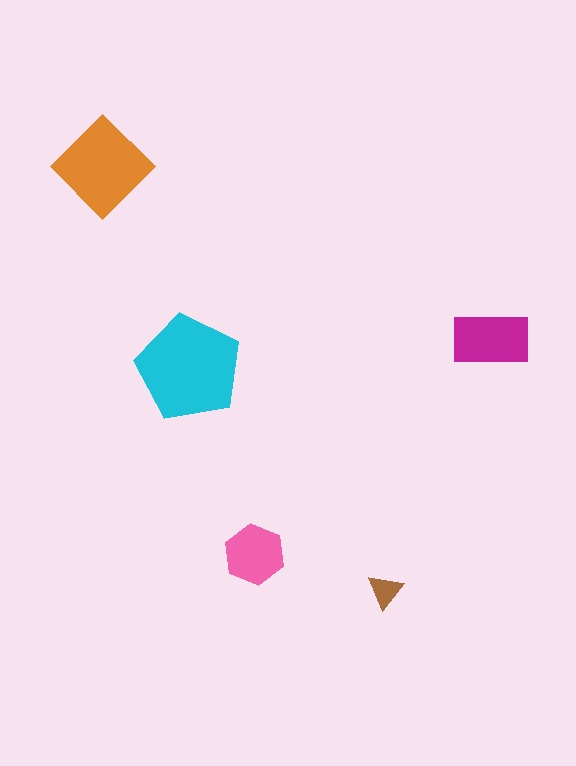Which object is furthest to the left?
The orange diamond is leftmost.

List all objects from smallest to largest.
The brown triangle, the pink hexagon, the magenta rectangle, the orange diamond, the cyan pentagon.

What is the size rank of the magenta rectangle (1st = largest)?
3rd.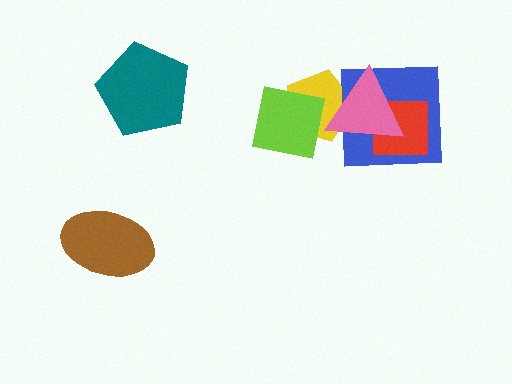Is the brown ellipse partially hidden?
No, no other shape covers it.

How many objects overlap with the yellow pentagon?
3 objects overlap with the yellow pentagon.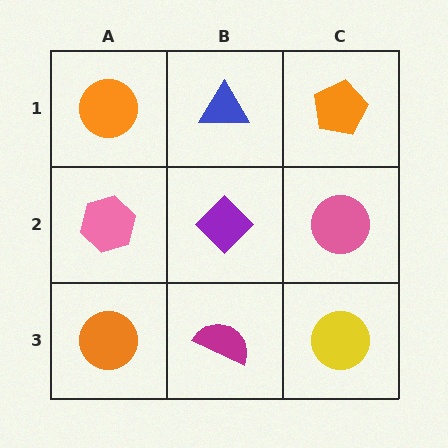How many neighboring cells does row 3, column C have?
2.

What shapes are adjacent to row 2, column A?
An orange circle (row 1, column A), an orange circle (row 3, column A), a purple diamond (row 2, column B).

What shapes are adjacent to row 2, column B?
A blue triangle (row 1, column B), a magenta semicircle (row 3, column B), a pink hexagon (row 2, column A), a pink circle (row 2, column C).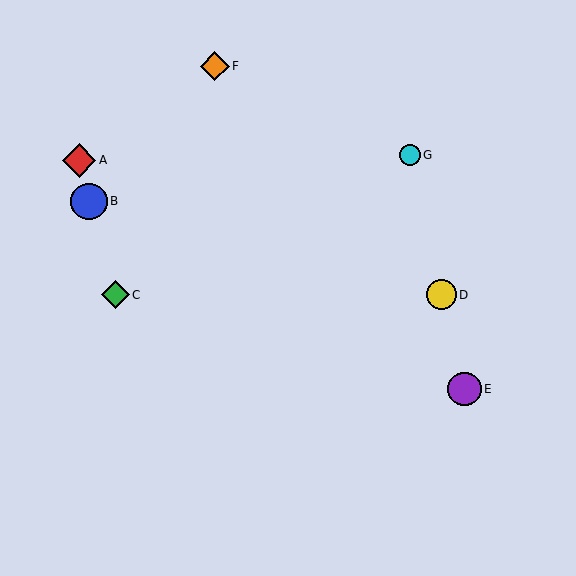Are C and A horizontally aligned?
No, C is at y≈295 and A is at y≈160.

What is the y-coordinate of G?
Object G is at y≈155.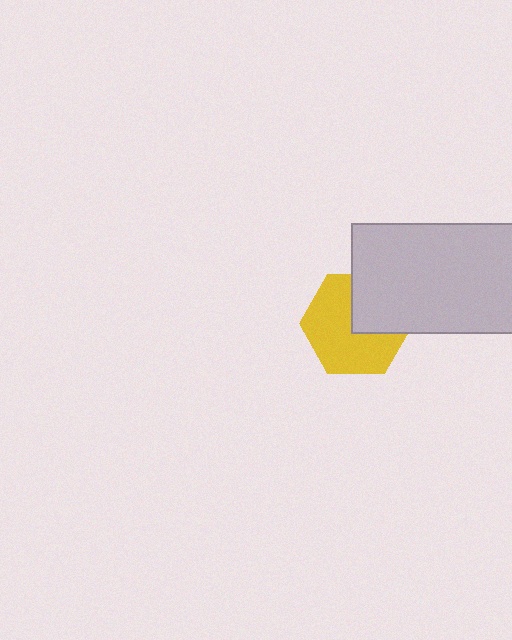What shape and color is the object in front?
The object in front is a light gray rectangle.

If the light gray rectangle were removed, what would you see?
You would see the complete yellow hexagon.